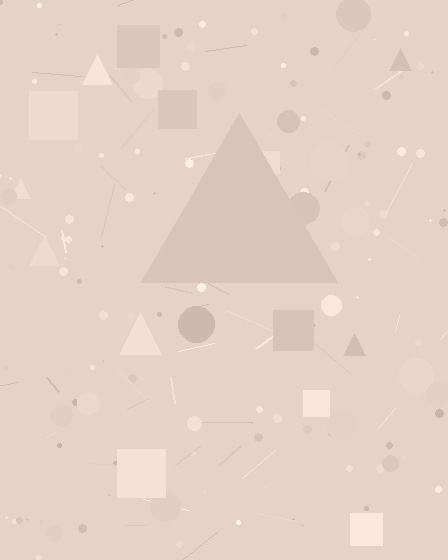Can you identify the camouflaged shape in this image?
The camouflaged shape is a triangle.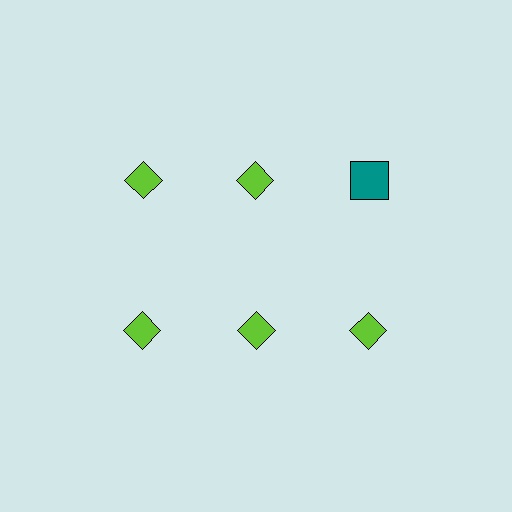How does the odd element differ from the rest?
It differs in both color (teal instead of lime) and shape (square instead of diamond).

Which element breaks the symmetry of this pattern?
The teal square in the top row, center column breaks the symmetry. All other shapes are lime diamonds.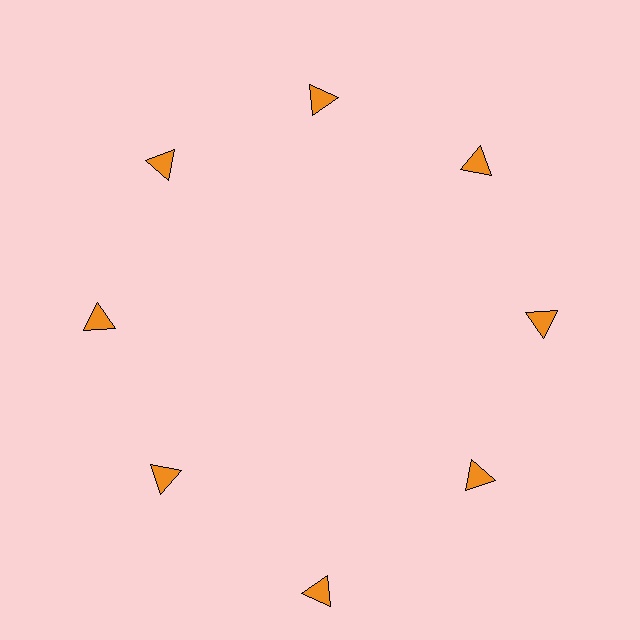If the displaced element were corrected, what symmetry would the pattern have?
It would have 8-fold rotational symmetry — the pattern would map onto itself every 45 degrees.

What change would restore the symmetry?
The symmetry would be restored by moving it inward, back onto the ring so that all 8 triangles sit at equal angles and equal distance from the center.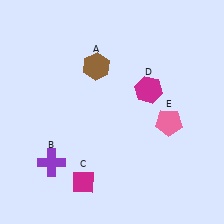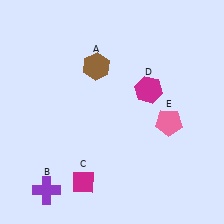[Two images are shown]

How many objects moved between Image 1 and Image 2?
1 object moved between the two images.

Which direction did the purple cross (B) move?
The purple cross (B) moved down.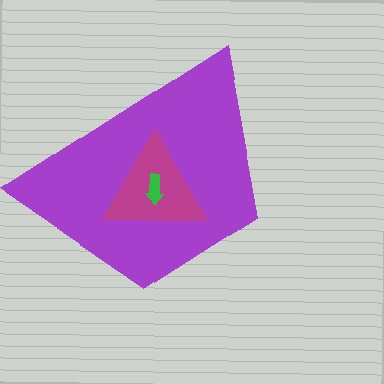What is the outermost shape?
The purple trapezoid.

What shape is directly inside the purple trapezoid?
The magenta triangle.